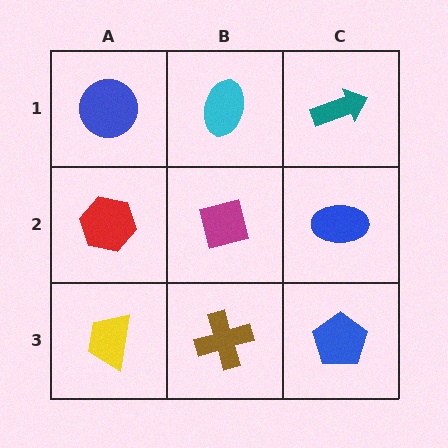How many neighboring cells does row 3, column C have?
2.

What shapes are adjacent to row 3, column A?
A red hexagon (row 2, column A), a brown cross (row 3, column B).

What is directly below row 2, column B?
A brown cross.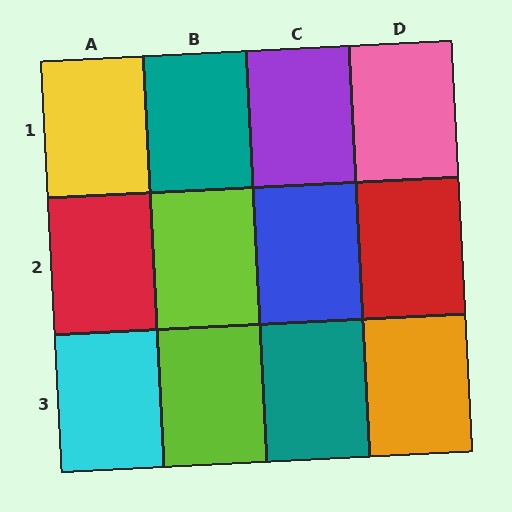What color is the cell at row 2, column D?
Red.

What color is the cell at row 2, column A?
Red.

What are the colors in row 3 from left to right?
Cyan, lime, teal, orange.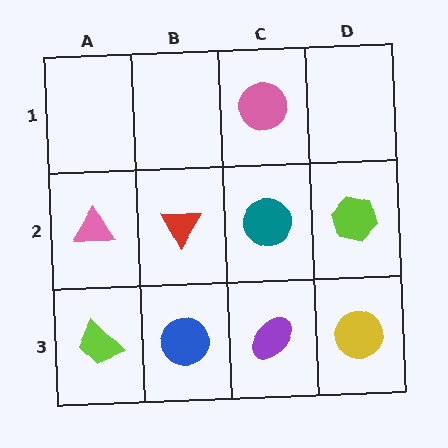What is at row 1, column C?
A pink circle.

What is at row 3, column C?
A purple ellipse.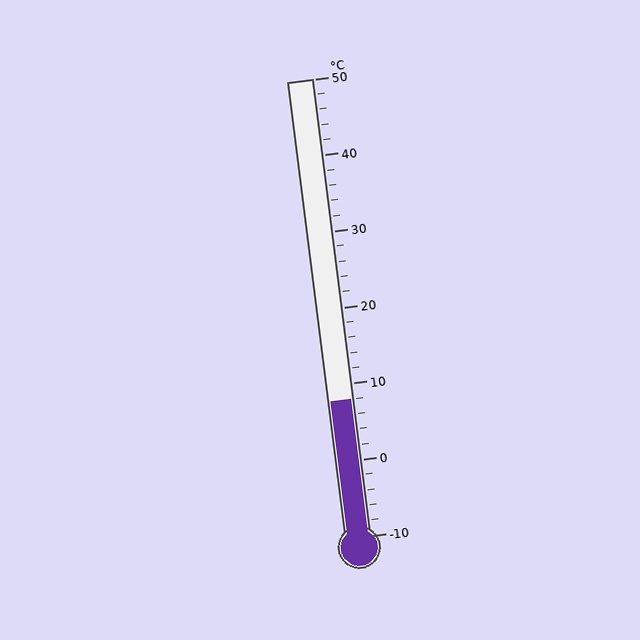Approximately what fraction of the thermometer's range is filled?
The thermometer is filled to approximately 30% of its range.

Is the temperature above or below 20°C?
The temperature is below 20°C.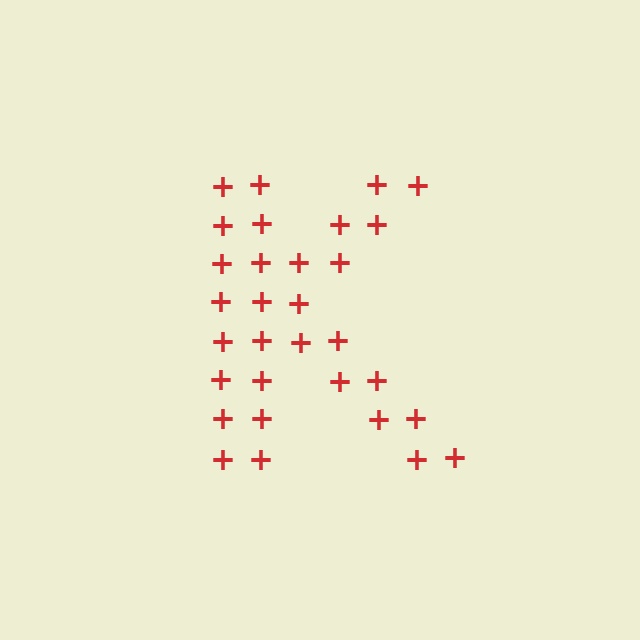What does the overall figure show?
The overall figure shows the letter K.